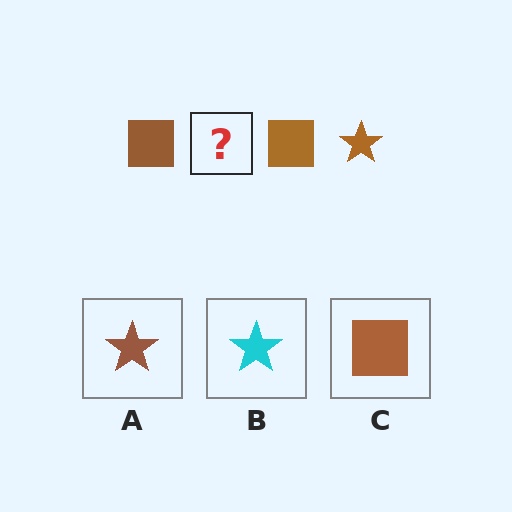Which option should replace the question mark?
Option A.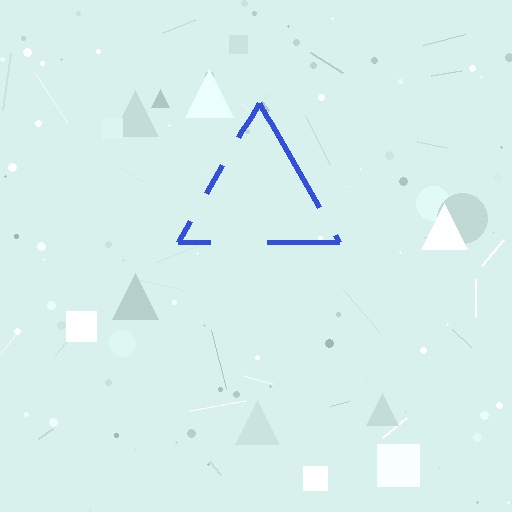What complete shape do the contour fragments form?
The contour fragments form a triangle.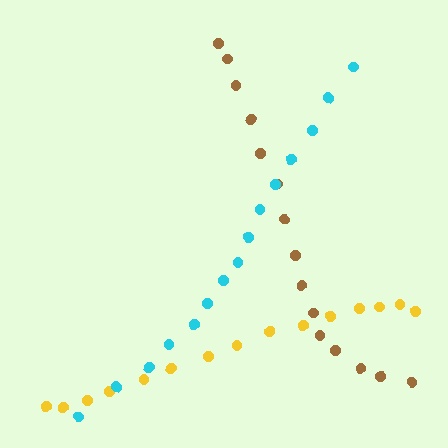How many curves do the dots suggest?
There are 3 distinct paths.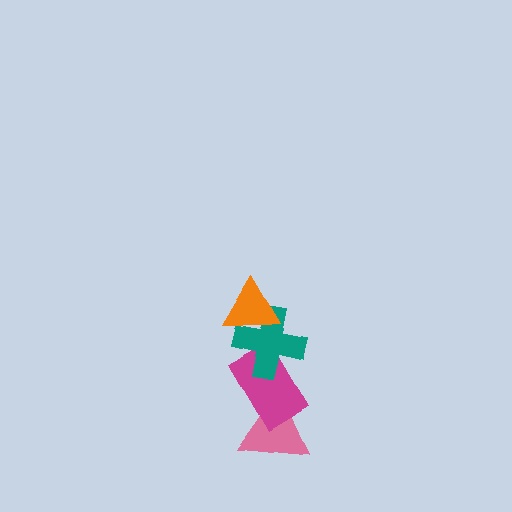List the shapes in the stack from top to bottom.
From top to bottom: the orange triangle, the teal cross, the magenta rectangle, the pink triangle.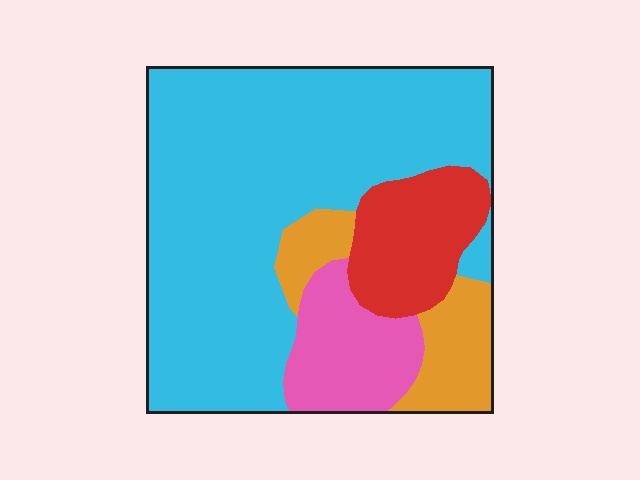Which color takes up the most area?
Cyan, at roughly 65%.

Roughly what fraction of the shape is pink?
Pink covers 12% of the shape.